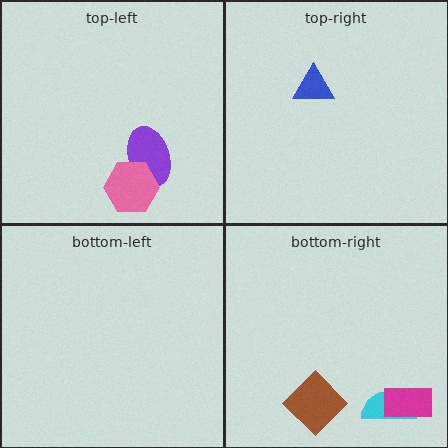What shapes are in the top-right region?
The blue triangle.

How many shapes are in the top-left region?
2.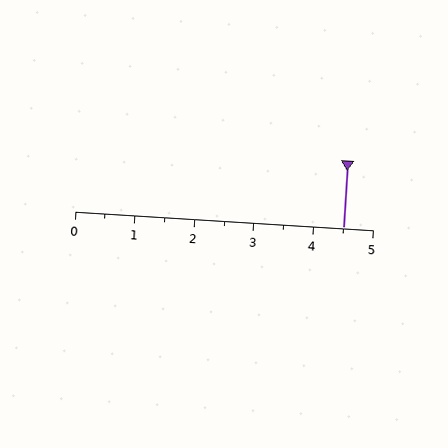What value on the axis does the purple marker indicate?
The marker indicates approximately 4.5.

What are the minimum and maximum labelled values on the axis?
The axis runs from 0 to 5.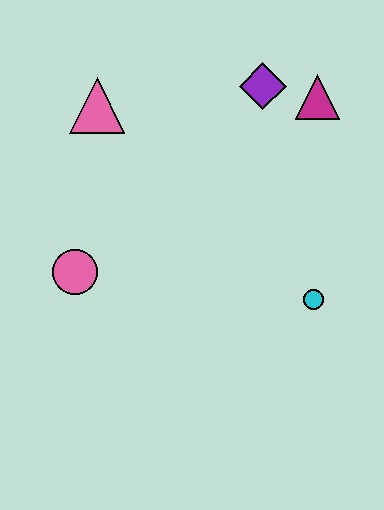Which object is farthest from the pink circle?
The magenta triangle is farthest from the pink circle.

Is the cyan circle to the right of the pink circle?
Yes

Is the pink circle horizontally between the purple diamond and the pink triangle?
No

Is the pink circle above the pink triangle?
No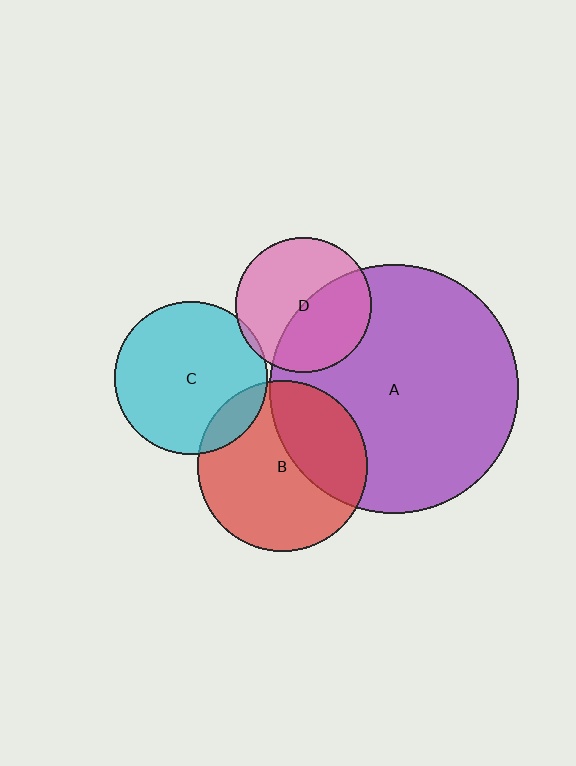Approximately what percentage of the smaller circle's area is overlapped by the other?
Approximately 15%.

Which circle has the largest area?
Circle A (purple).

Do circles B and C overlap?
Yes.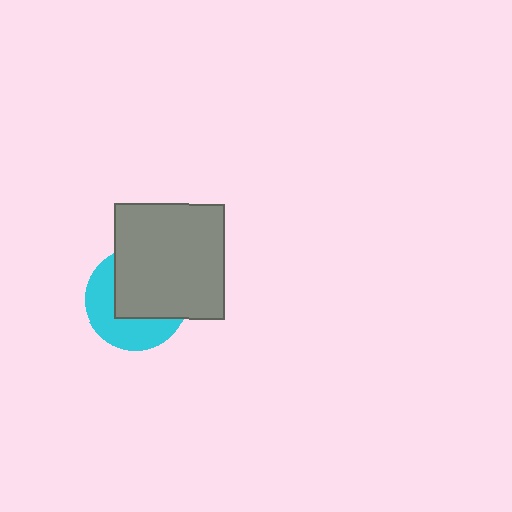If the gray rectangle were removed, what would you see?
You would see the complete cyan circle.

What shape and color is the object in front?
The object in front is a gray rectangle.